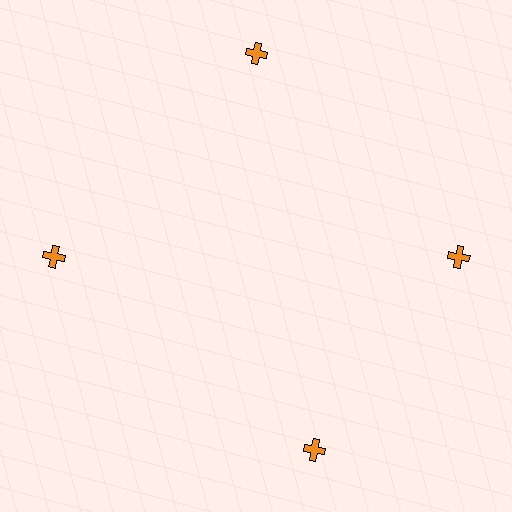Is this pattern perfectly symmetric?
No. The 4 orange crosses are arranged in a ring, but one element near the 6 o'clock position is rotated out of alignment along the ring, breaking the 4-fold rotational symmetry.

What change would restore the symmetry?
The symmetry would be restored by rotating it back into even spacing with its neighbors so that all 4 crosses sit at equal angles and equal distance from the center.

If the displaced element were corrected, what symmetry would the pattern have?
It would have 4-fold rotational symmetry — the pattern would map onto itself every 90 degrees.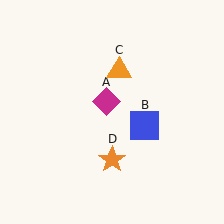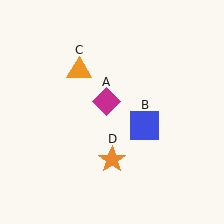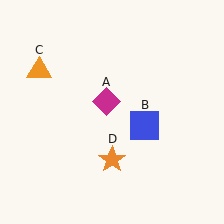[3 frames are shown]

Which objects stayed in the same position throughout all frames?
Magenta diamond (object A) and blue square (object B) and orange star (object D) remained stationary.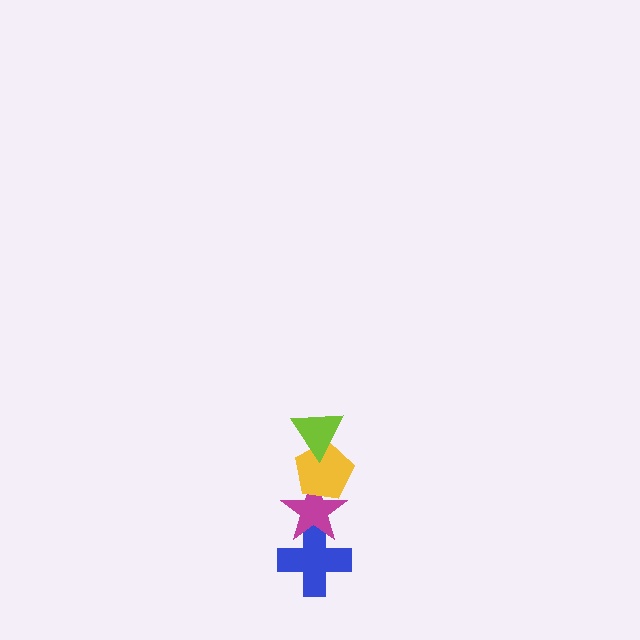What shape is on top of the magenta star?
The yellow pentagon is on top of the magenta star.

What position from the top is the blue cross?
The blue cross is 4th from the top.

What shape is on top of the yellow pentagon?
The lime triangle is on top of the yellow pentagon.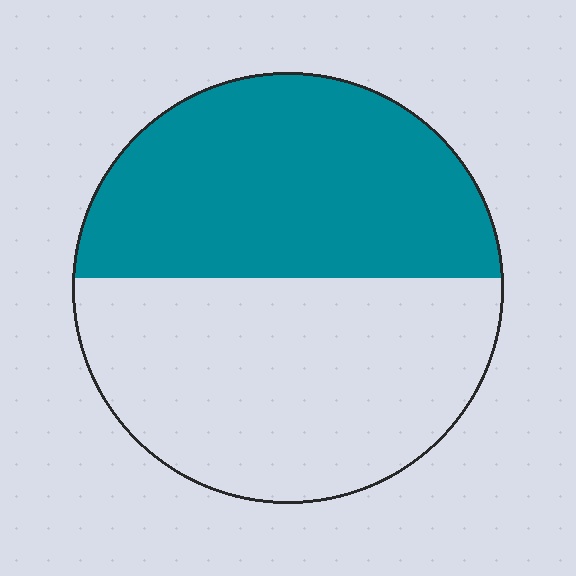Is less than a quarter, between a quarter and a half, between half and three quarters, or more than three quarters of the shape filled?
Between a quarter and a half.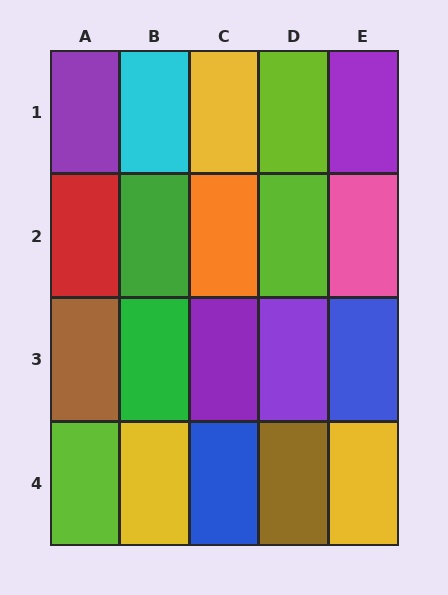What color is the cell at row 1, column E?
Purple.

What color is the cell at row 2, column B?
Green.